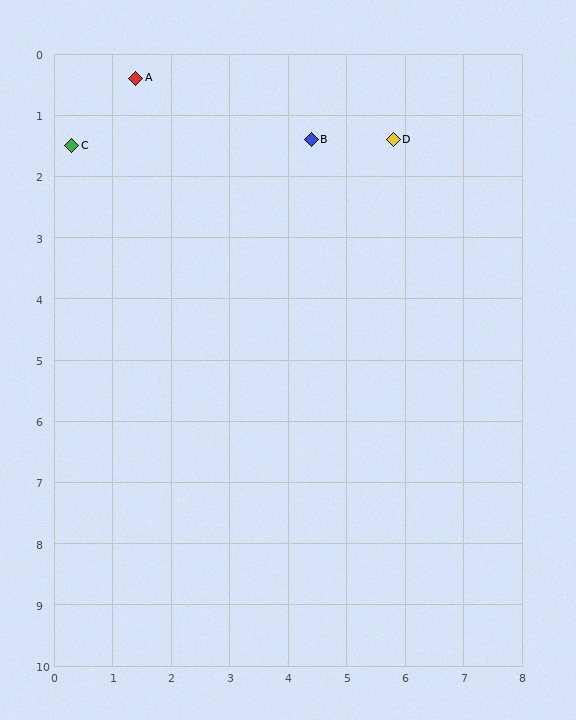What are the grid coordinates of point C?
Point C is at approximately (0.3, 1.5).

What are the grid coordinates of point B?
Point B is at approximately (4.4, 1.4).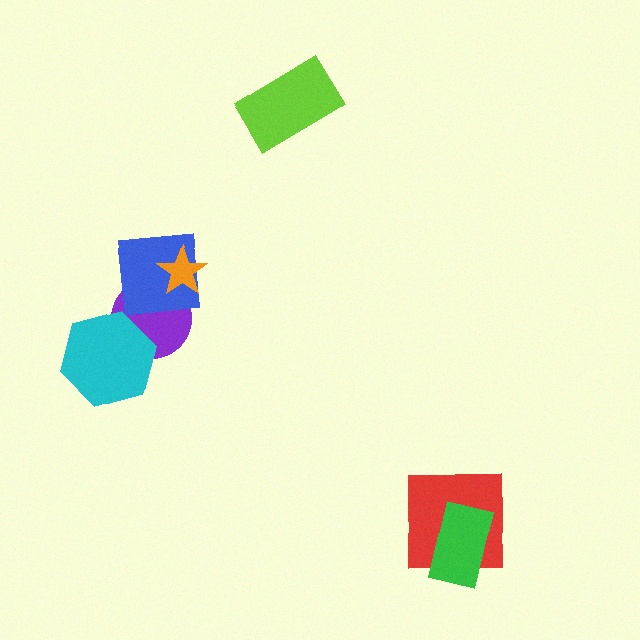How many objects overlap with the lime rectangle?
0 objects overlap with the lime rectangle.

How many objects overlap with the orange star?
2 objects overlap with the orange star.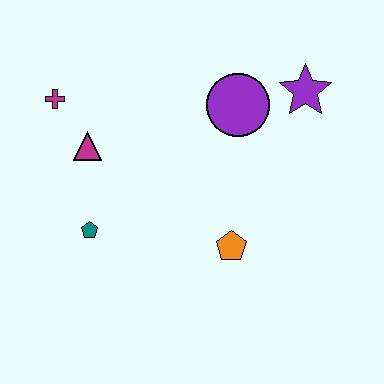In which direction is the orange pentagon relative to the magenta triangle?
The orange pentagon is to the right of the magenta triangle.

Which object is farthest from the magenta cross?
The purple star is farthest from the magenta cross.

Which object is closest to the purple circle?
The purple star is closest to the purple circle.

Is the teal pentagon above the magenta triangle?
No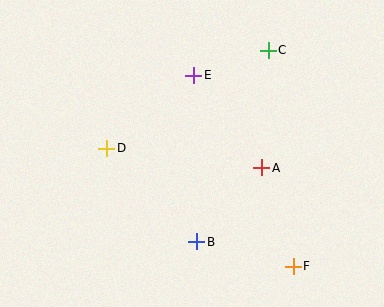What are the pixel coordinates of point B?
Point B is at (197, 242).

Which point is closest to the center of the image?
Point A at (262, 168) is closest to the center.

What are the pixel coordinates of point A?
Point A is at (262, 168).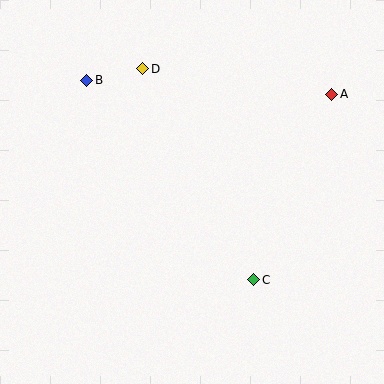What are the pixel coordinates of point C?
Point C is at (254, 280).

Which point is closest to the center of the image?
Point C at (254, 280) is closest to the center.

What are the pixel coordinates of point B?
Point B is at (87, 80).